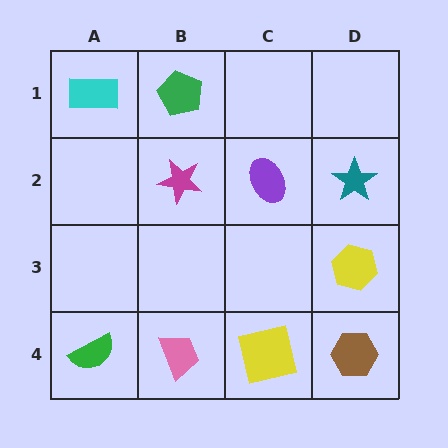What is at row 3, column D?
A yellow hexagon.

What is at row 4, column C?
A yellow square.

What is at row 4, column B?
A pink trapezoid.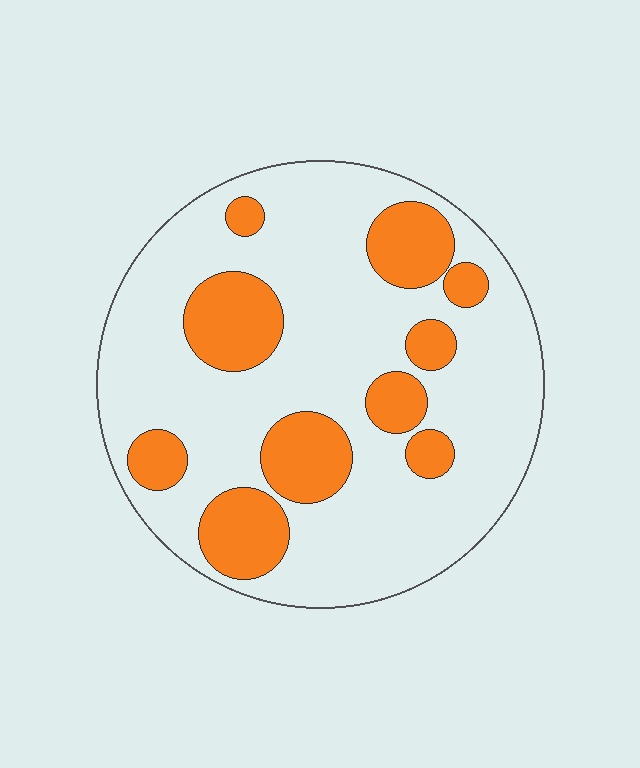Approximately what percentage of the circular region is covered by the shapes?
Approximately 25%.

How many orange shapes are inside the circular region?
10.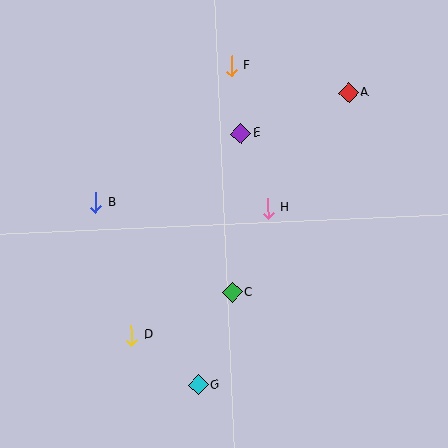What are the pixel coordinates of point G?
Point G is at (198, 385).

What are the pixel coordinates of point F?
Point F is at (231, 66).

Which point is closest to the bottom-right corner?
Point G is closest to the bottom-right corner.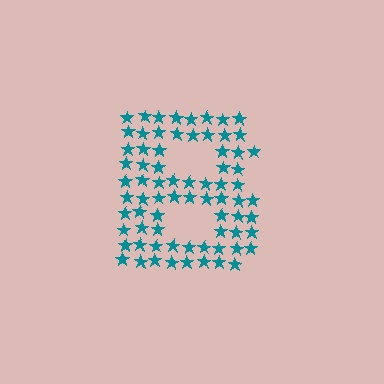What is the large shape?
The large shape is the letter B.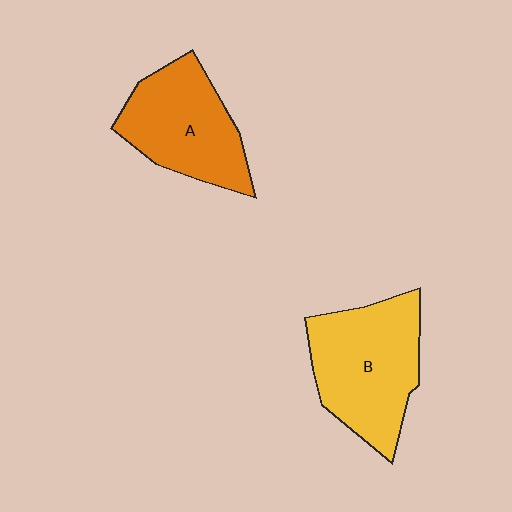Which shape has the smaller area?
Shape A (orange).